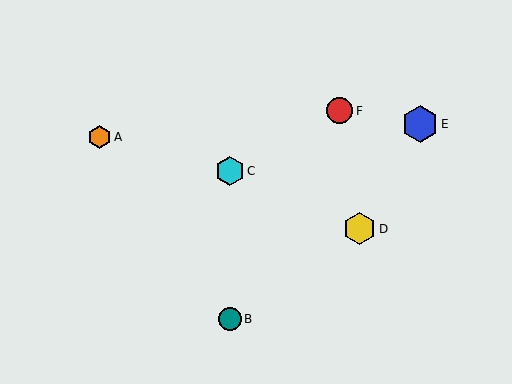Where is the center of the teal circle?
The center of the teal circle is at (230, 319).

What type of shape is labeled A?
Shape A is an orange hexagon.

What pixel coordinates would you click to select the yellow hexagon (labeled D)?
Click at (359, 229) to select the yellow hexagon D.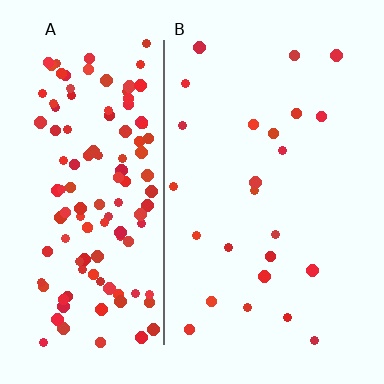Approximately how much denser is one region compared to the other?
Approximately 5.4× — region A over region B.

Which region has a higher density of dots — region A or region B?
A (the left).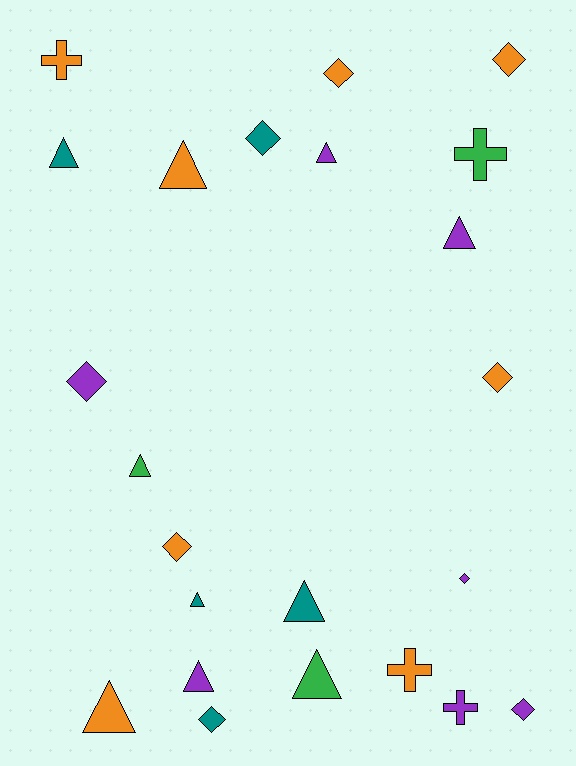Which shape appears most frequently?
Triangle, with 10 objects.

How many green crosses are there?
There is 1 green cross.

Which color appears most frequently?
Orange, with 8 objects.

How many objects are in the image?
There are 23 objects.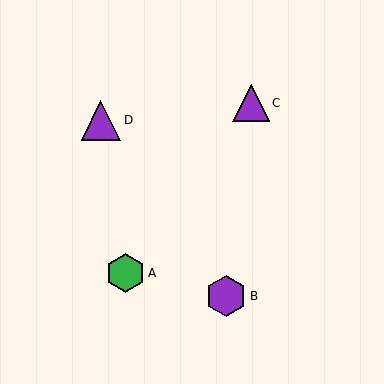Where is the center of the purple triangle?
The center of the purple triangle is at (251, 103).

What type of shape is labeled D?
Shape D is a purple triangle.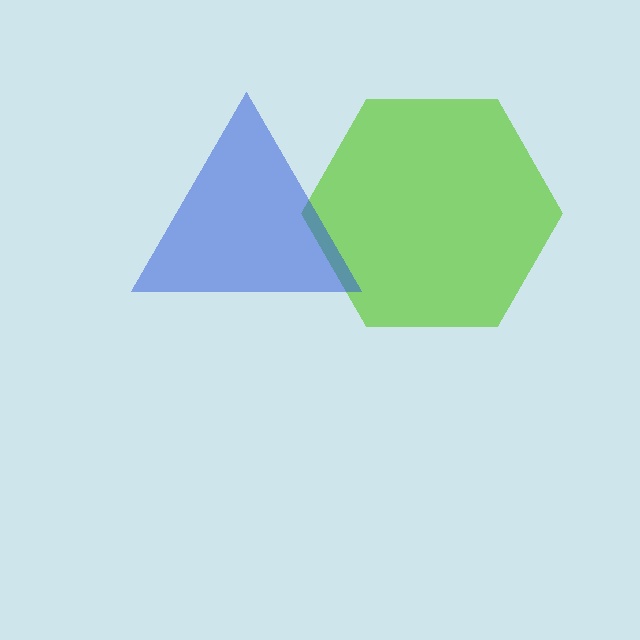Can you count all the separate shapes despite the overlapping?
Yes, there are 2 separate shapes.